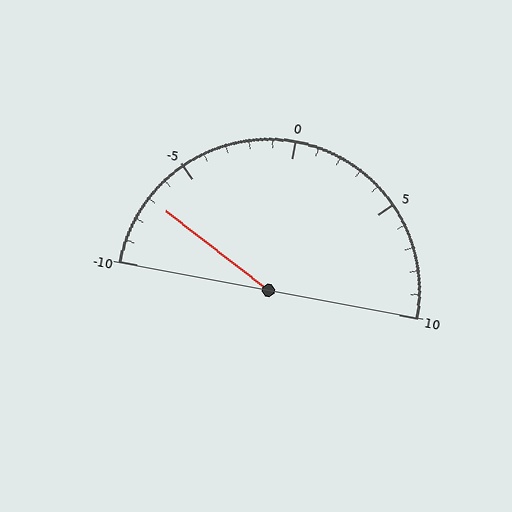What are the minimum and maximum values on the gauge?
The gauge ranges from -10 to 10.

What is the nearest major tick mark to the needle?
The nearest major tick mark is -5.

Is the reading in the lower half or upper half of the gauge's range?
The reading is in the lower half of the range (-10 to 10).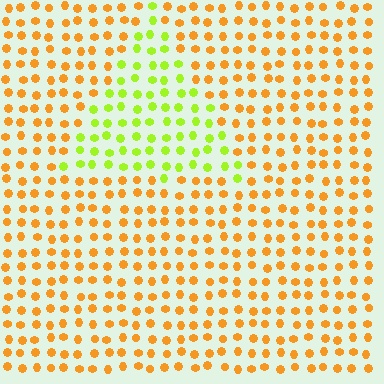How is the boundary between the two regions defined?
The boundary is defined purely by a slight shift in hue (about 52 degrees). Spacing, size, and orientation are identical on both sides.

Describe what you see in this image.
The image is filled with small orange elements in a uniform arrangement. A triangle-shaped region is visible where the elements are tinted to a slightly different hue, forming a subtle color boundary.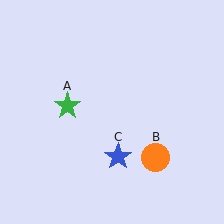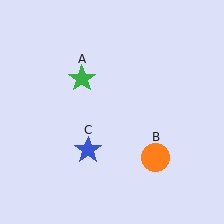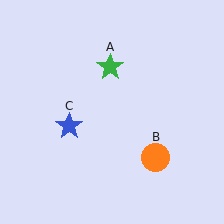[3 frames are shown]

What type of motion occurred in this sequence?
The green star (object A), blue star (object C) rotated clockwise around the center of the scene.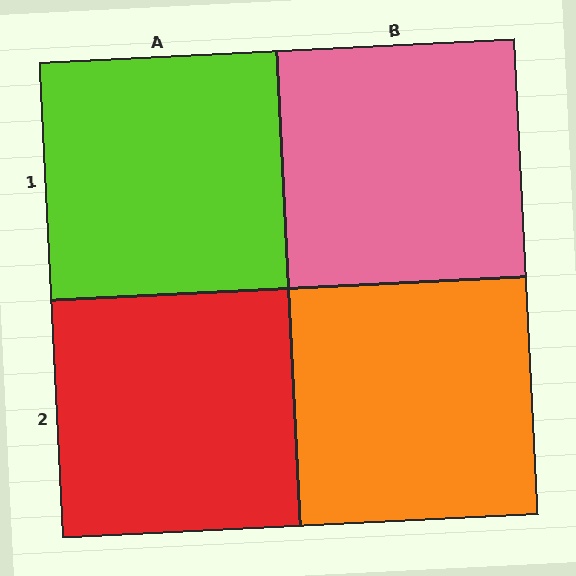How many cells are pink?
1 cell is pink.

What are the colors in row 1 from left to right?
Lime, pink.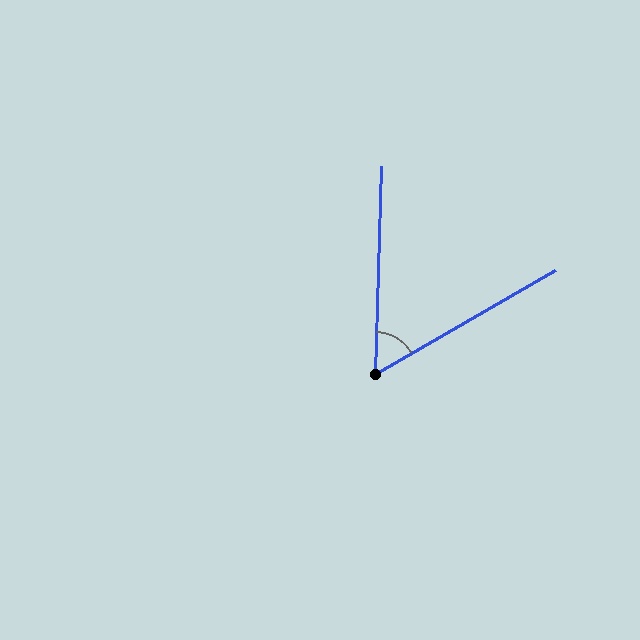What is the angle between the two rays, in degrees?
Approximately 58 degrees.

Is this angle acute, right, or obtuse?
It is acute.